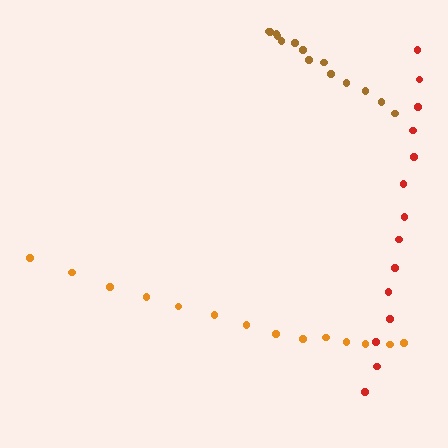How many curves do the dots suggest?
There are 3 distinct paths.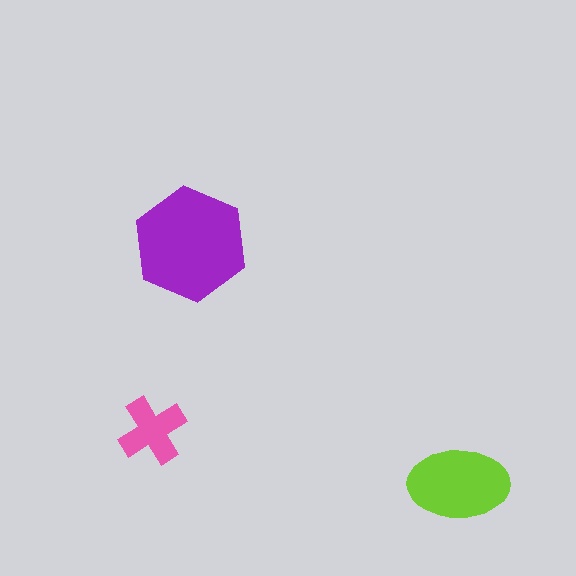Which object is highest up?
The purple hexagon is topmost.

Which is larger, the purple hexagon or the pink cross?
The purple hexagon.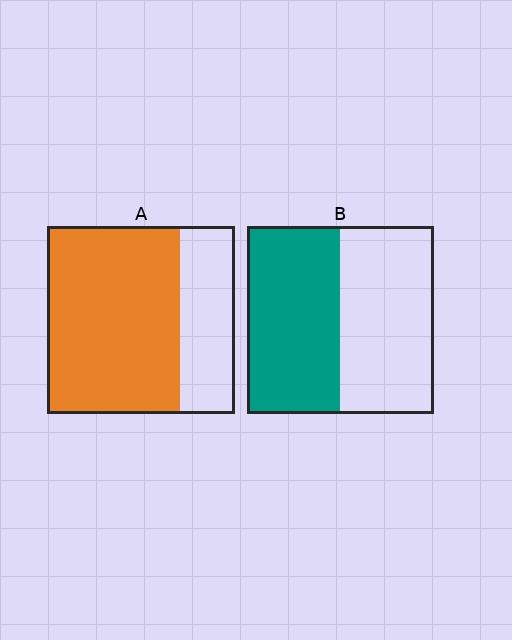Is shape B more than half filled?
Roughly half.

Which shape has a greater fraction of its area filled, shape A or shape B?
Shape A.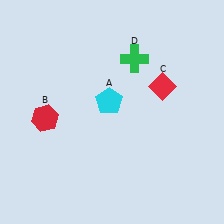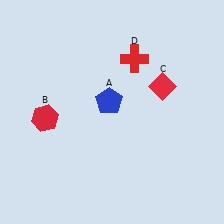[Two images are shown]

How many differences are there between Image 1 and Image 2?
There are 2 differences between the two images.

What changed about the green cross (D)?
In Image 1, D is green. In Image 2, it changed to red.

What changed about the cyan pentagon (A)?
In Image 1, A is cyan. In Image 2, it changed to blue.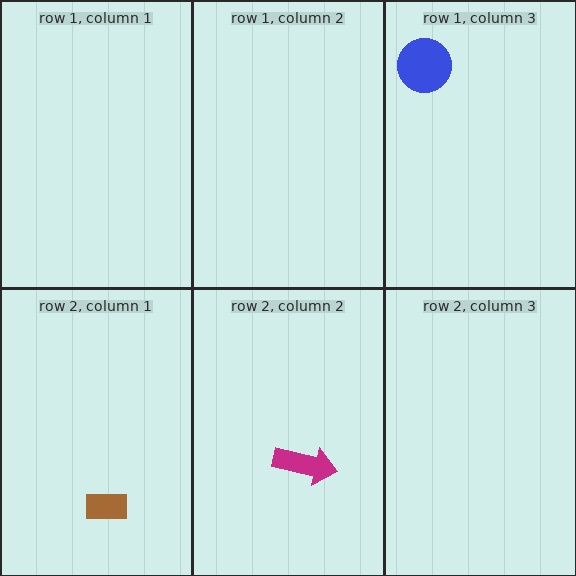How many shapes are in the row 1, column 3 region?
1.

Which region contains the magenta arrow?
The row 2, column 2 region.